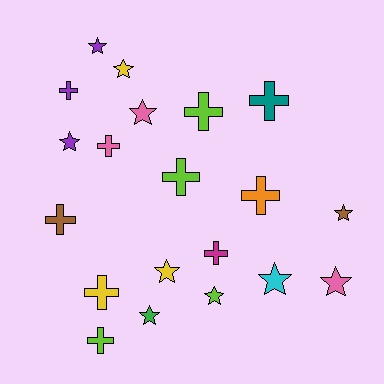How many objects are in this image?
There are 20 objects.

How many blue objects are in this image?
There are no blue objects.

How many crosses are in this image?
There are 10 crosses.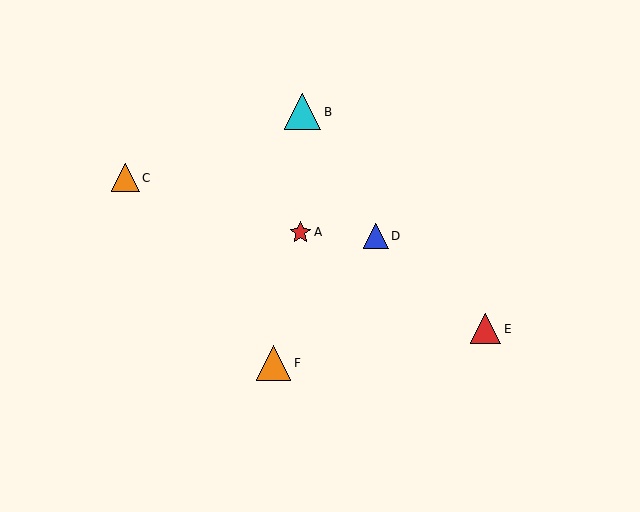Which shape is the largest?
The cyan triangle (labeled B) is the largest.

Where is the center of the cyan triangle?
The center of the cyan triangle is at (302, 112).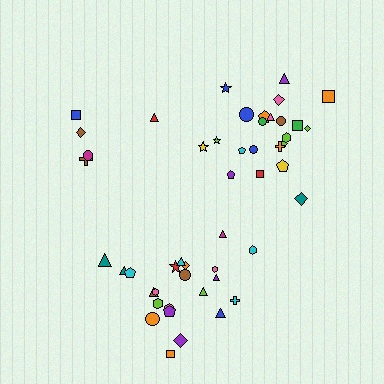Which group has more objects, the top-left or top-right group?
The top-right group.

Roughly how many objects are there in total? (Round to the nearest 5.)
Roughly 50 objects in total.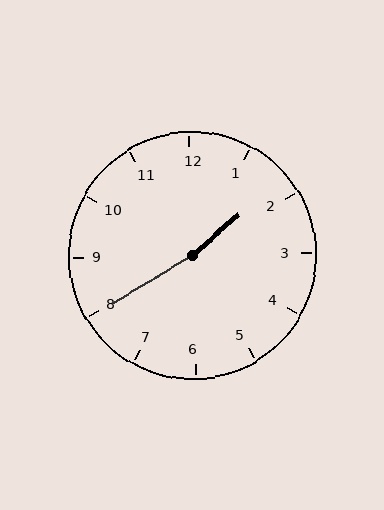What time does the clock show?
1:40.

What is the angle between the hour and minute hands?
Approximately 170 degrees.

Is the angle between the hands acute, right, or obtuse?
It is obtuse.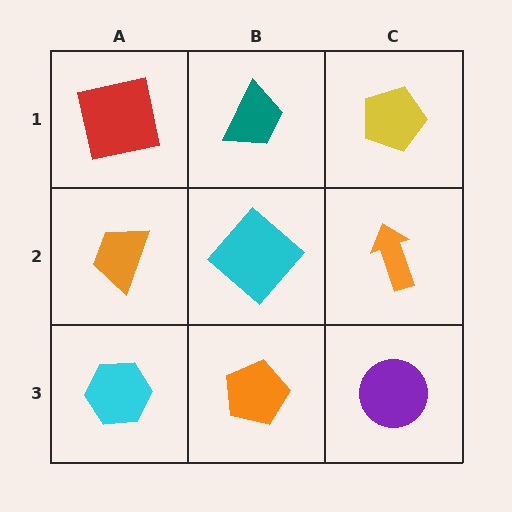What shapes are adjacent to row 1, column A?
An orange trapezoid (row 2, column A), a teal trapezoid (row 1, column B).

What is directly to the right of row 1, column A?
A teal trapezoid.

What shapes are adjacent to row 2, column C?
A yellow pentagon (row 1, column C), a purple circle (row 3, column C), a cyan diamond (row 2, column B).